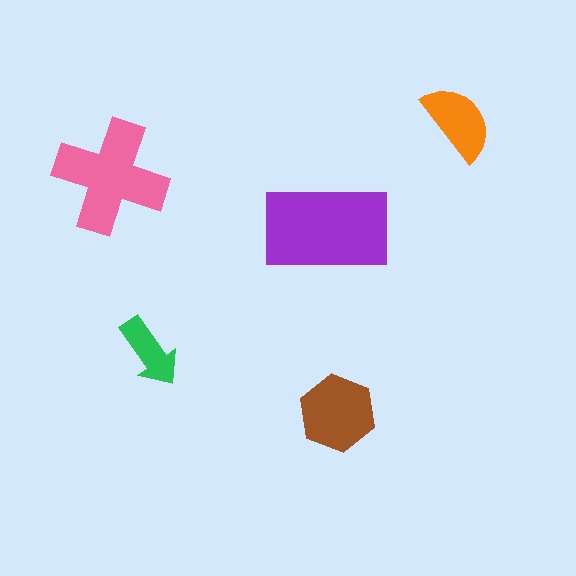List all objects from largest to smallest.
The purple rectangle, the pink cross, the brown hexagon, the orange semicircle, the green arrow.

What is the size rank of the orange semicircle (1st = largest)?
4th.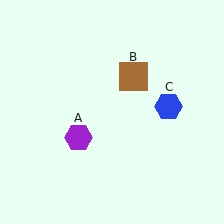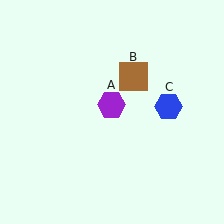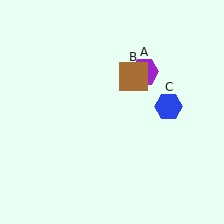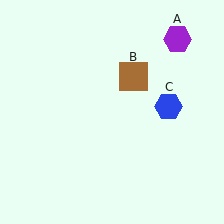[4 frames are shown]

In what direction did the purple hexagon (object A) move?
The purple hexagon (object A) moved up and to the right.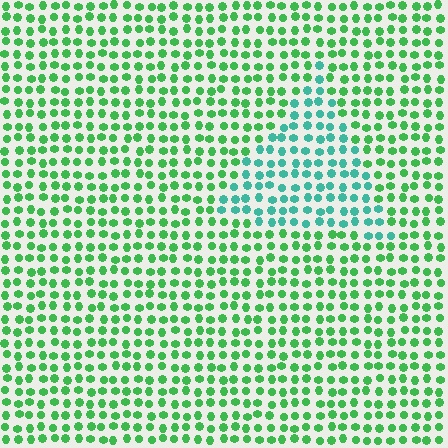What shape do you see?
I see a triangle.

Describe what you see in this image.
The image is filled with small green elements in a uniform arrangement. A triangle-shaped region is visible where the elements are tinted to a slightly different hue, forming a subtle color boundary.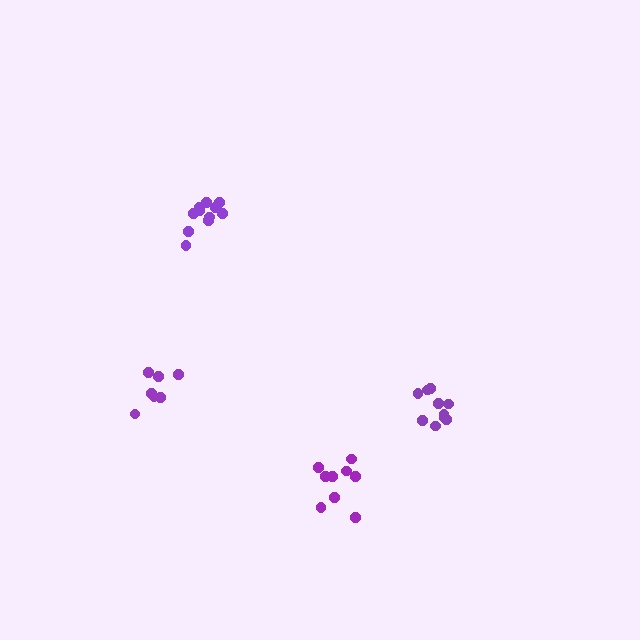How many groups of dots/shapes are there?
There are 4 groups.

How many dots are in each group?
Group 1: 10 dots, Group 2: 11 dots, Group 3: 8 dots, Group 4: 10 dots (39 total).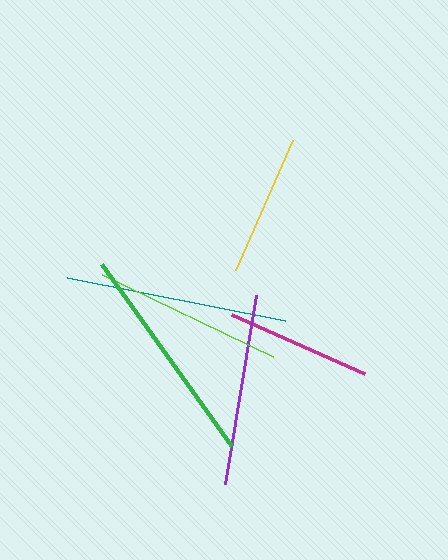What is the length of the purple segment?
The purple segment is approximately 191 pixels long.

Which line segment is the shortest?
The yellow line is the shortest at approximately 142 pixels.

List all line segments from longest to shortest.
From longest to shortest: green, teal, purple, lime, magenta, yellow.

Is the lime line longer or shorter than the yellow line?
The lime line is longer than the yellow line.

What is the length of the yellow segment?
The yellow segment is approximately 142 pixels long.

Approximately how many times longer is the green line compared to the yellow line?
The green line is approximately 1.6 times the length of the yellow line.